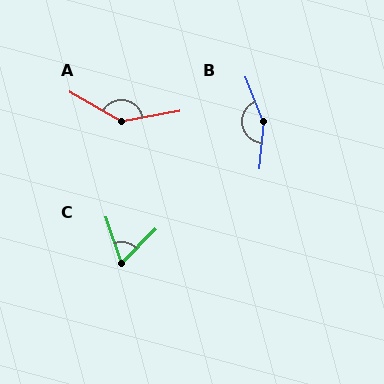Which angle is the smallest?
C, at approximately 63 degrees.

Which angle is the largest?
B, at approximately 154 degrees.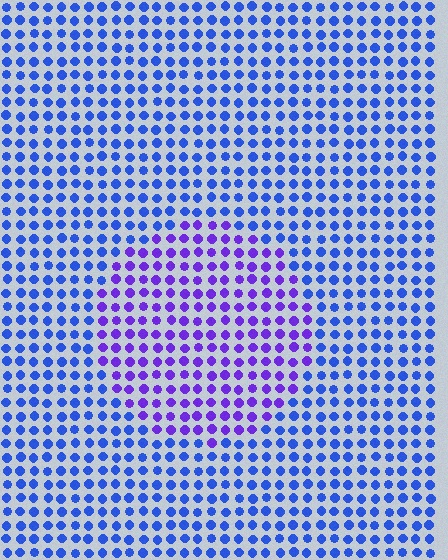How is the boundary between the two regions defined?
The boundary is defined purely by a slight shift in hue (about 38 degrees). Spacing, size, and orientation are identical on both sides.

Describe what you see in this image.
The image is filled with small blue elements in a uniform arrangement. A circle-shaped region is visible where the elements are tinted to a slightly different hue, forming a subtle color boundary.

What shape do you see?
I see a circle.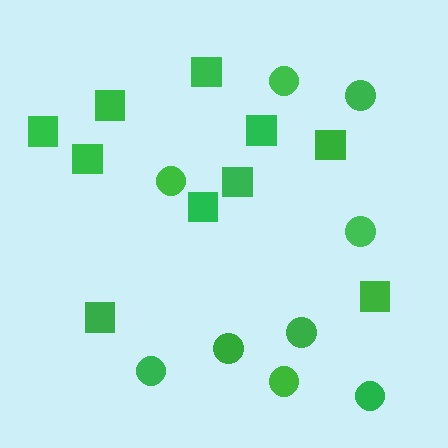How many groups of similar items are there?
There are 2 groups: one group of squares (10) and one group of circles (9).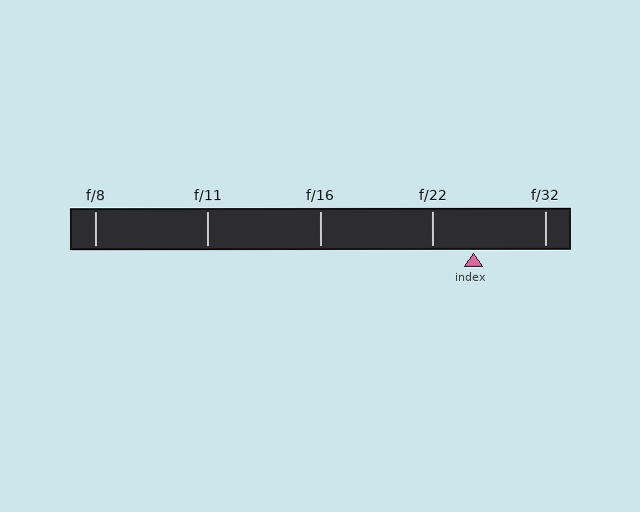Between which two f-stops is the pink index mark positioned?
The index mark is between f/22 and f/32.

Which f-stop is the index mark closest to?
The index mark is closest to f/22.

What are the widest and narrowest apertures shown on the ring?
The widest aperture shown is f/8 and the narrowest is f/32.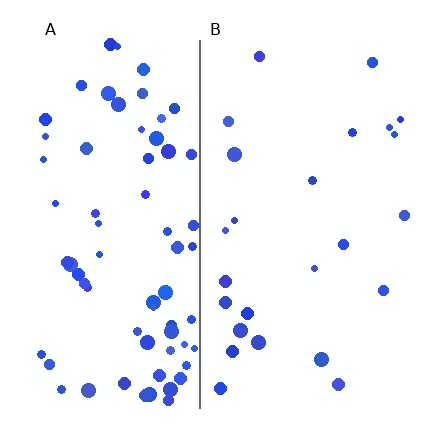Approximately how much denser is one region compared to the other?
Approximately 3.0× — region A over region B.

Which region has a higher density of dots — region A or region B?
A (the left).